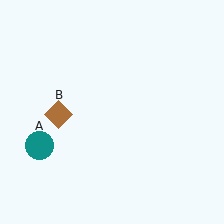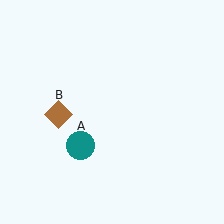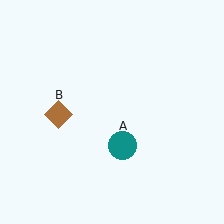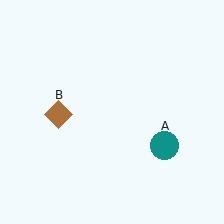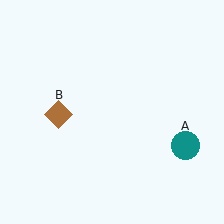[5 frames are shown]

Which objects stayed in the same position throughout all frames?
Brown diamond (object B) remained stationary.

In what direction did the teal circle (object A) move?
The teal circle (object A) moved right.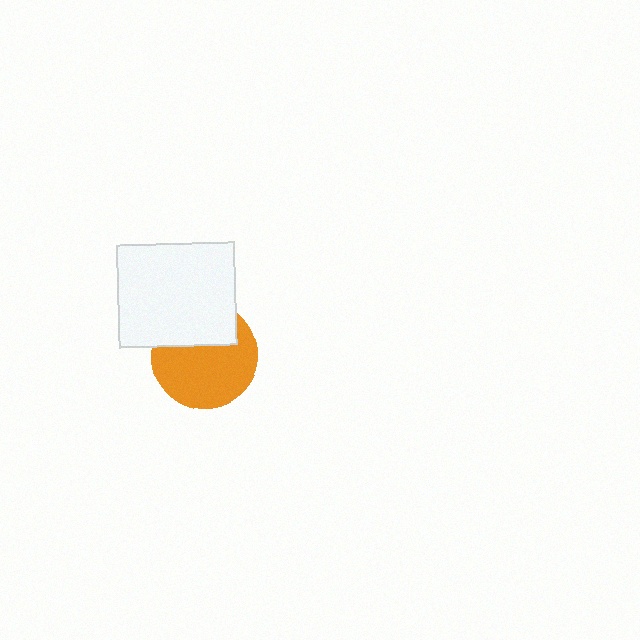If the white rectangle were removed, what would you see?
You would see the complete orange circle.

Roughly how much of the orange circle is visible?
Most of it is visible (roughly 65%).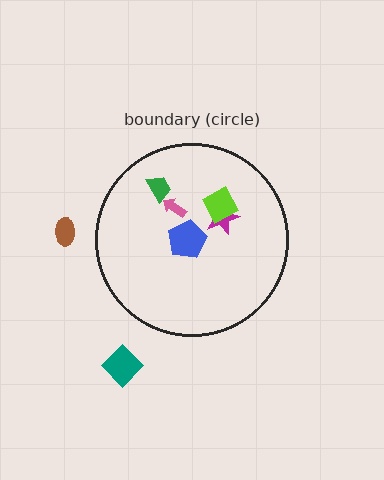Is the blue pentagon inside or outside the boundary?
Inside.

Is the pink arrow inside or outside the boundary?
Inside.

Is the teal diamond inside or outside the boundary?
Outside.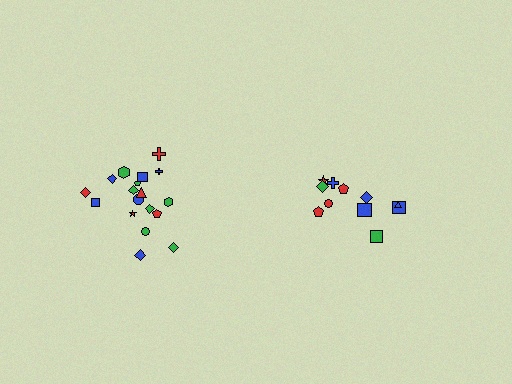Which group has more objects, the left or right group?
The left group.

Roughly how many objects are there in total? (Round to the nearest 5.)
Roughly 30 objects in total.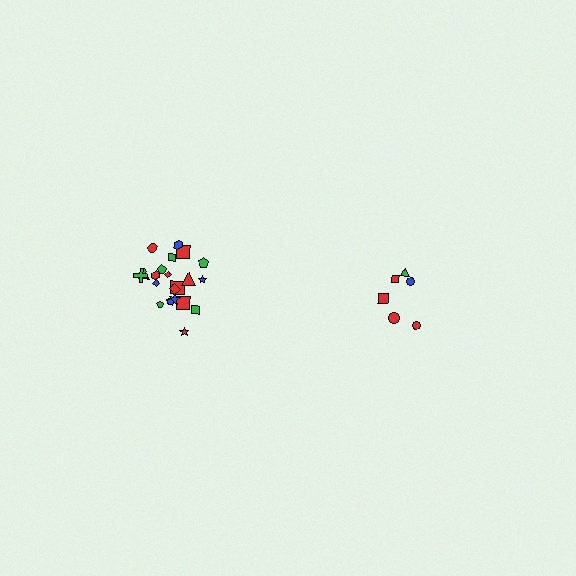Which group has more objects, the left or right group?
The left group.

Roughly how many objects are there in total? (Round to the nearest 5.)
Roughly 30 objects in total.